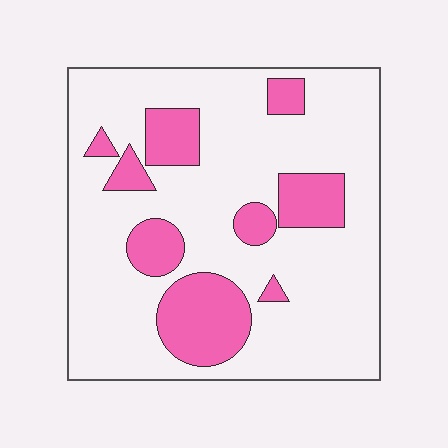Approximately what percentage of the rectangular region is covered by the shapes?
Approximately 20%.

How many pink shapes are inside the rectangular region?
9.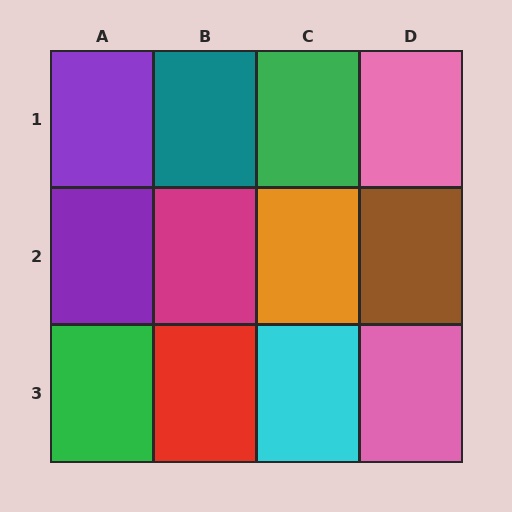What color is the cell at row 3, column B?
Red.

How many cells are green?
2 cells are green.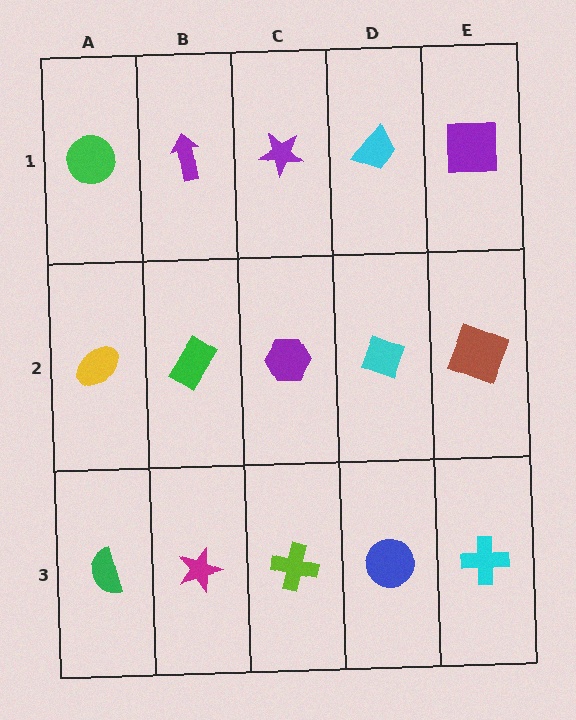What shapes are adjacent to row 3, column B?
A green rectangle (row 2, column B), a green semicircle (row 3, column A), a lime cross (row 3, column C).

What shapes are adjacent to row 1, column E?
A brown square (row 2, column E), a cyan trapezoid (row 1, column D).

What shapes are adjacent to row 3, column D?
A cyan diamond (row 2, column D), a lime cross (row 3, column C), a cyan cross (row 3, column E).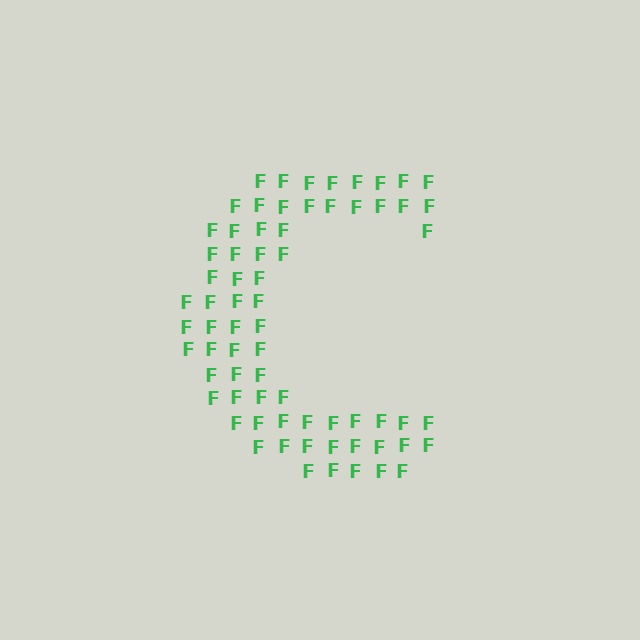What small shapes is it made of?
It is made of small letter F's.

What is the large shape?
The large shape is the letter C.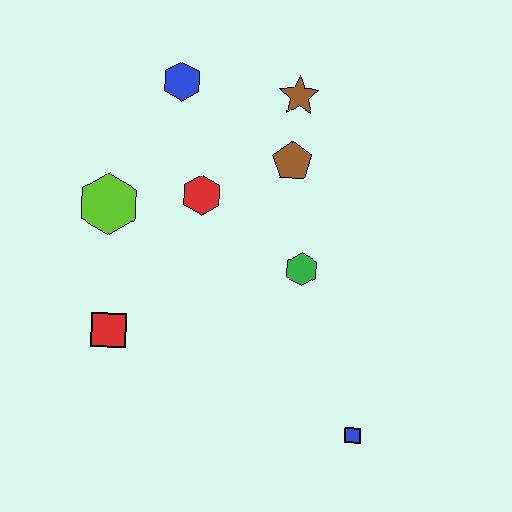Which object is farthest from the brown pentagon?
The blue square is farthest from the brown pentagon.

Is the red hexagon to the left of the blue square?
Yes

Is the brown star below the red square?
No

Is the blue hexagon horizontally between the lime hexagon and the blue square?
Yes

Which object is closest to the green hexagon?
The brown pentagon is closest to the green hexagon.